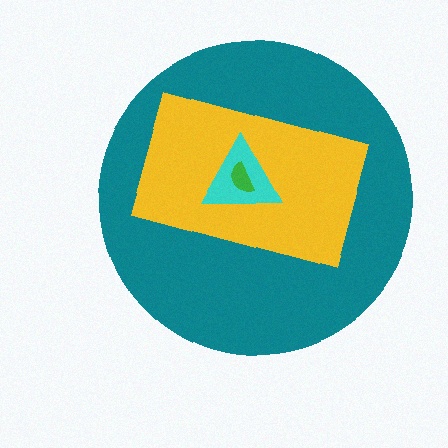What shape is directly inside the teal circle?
The yellow rectangle.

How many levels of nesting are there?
4.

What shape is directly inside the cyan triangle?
The green semicircle.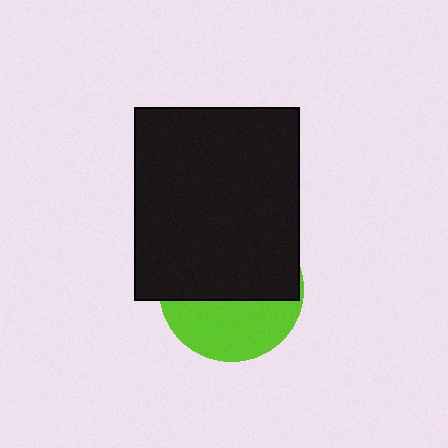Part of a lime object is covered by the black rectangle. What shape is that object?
It is a circle.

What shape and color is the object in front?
The object in front is a black rectangle.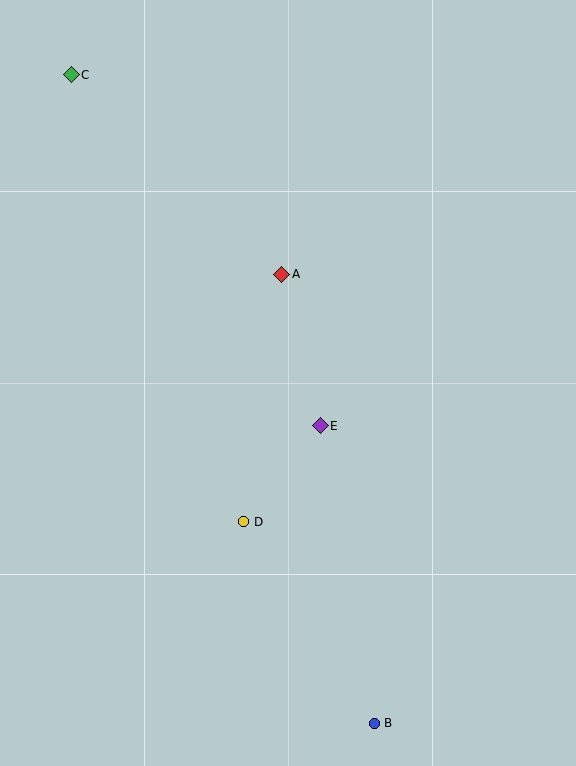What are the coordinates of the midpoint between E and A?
The midpoint between E and A is at (301, 350).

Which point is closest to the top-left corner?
Point C is closest to the top-left corner.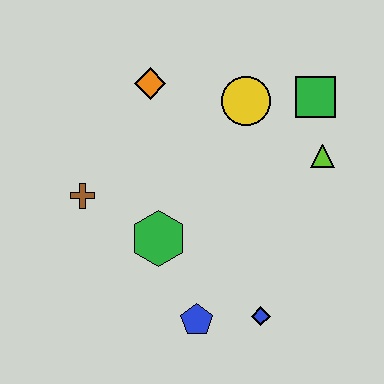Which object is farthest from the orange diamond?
The blue diamond is farthest from the orange diamond.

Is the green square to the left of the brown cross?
No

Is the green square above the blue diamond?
Yes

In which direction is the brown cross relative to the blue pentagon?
The brown cross is above the blue pentagon.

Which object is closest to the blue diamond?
The blue pentagon is closest to the blue diamond.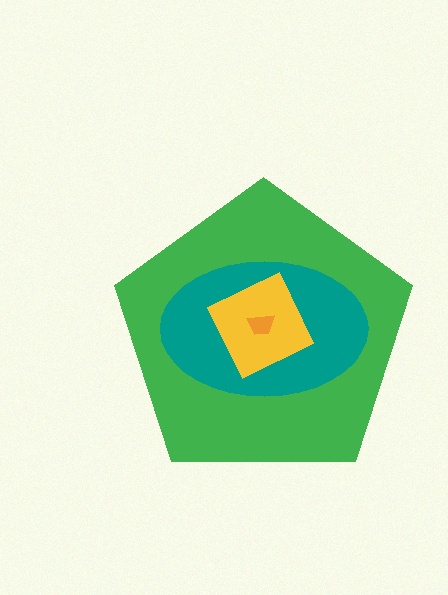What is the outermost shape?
The green pentagon.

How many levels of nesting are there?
4.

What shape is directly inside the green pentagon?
The teal ellipse.